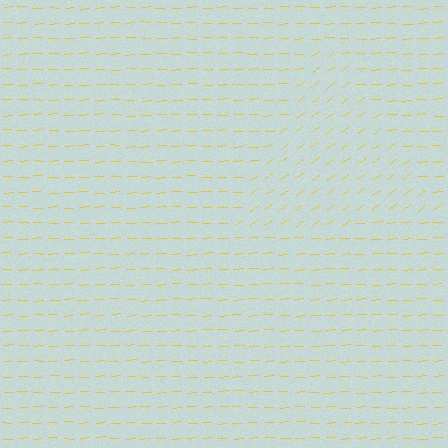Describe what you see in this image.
The image is filled with small yellow line segments. A triangle region in the image has lines oriented differently from the surrounding lines, creating a visible texture boundary.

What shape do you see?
I see a triangle.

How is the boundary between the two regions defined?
The boundary is defined purely by a change in line orientation (approximately 33 degrees difference). All lines are the same color and thickness.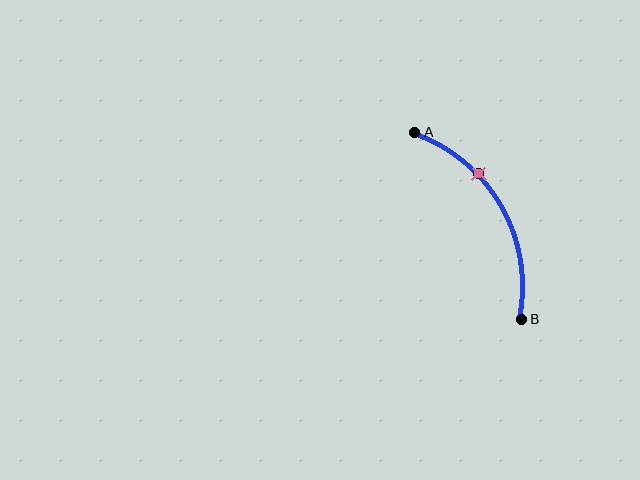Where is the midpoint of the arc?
The arc midpoint is the point on the curve farthest from the straight line joining A and B. It sits to the right of that line.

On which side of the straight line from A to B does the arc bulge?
The arc bulges to the right of the straight line connecting A and B.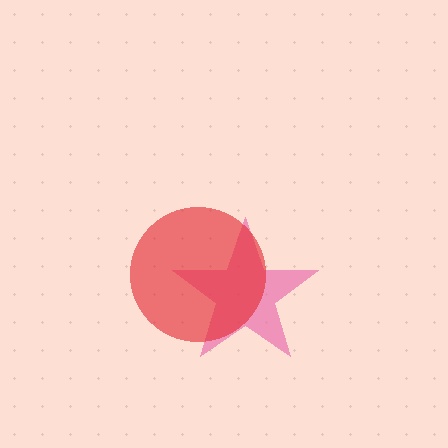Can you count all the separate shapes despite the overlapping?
Yes, there are 2 separate shapes.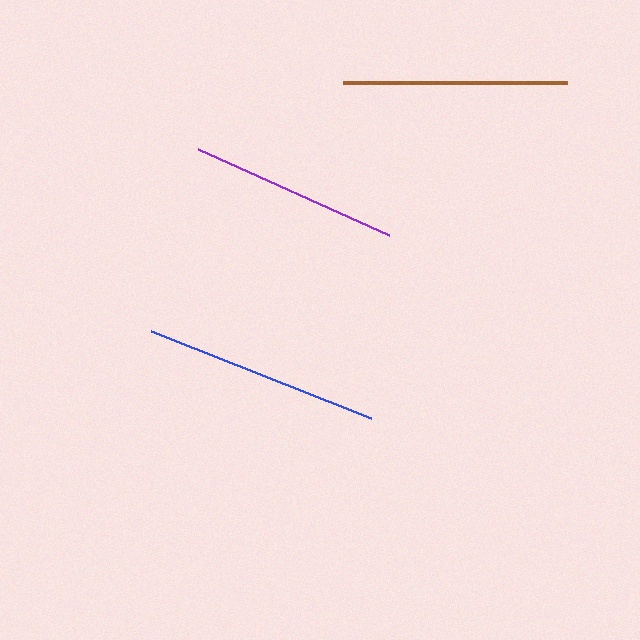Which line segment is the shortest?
The purple line is the shortest at approximately 209 pixels.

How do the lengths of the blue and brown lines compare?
The blue and brown lines are approximately the same length.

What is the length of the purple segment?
The purple segment is approximately 209 pixels long.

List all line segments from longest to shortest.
From longest to shortest: blue, brown, purple.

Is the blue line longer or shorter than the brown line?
The blue line is longer than the brown line.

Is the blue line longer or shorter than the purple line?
The blue line is longer than the purple line.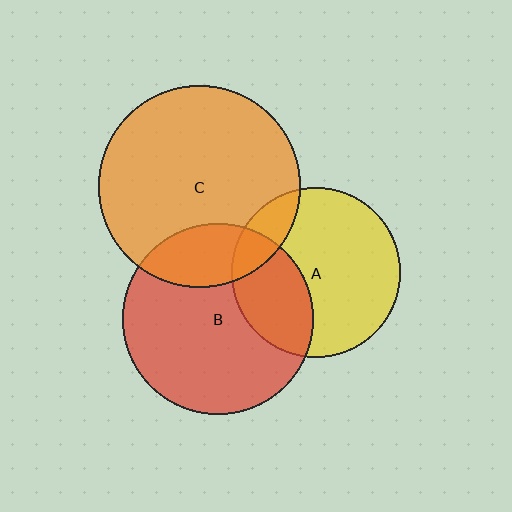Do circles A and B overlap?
Yes.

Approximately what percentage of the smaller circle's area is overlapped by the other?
Approximately 30%.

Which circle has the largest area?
Circle C (orange).